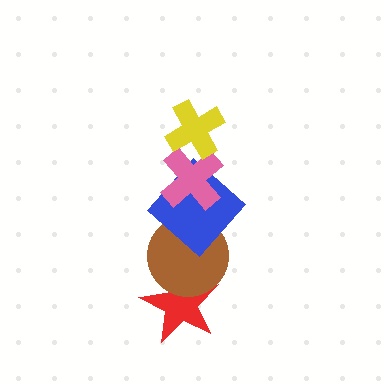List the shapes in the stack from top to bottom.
From top to bottom: the yellow cross, the pink cross, the blue diamond, the brown circle, the red star.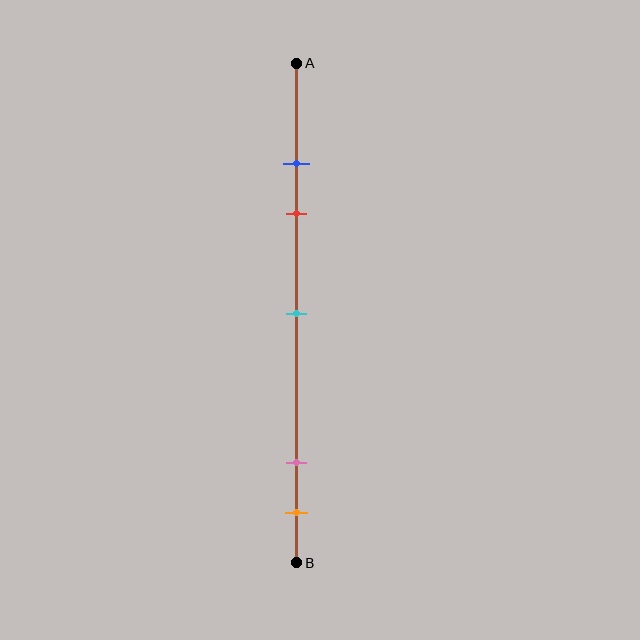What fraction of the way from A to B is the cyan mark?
The cyan mark is approximately 50% (0.5) of the way from A to B.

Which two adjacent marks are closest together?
The blue and red marks are the closest adjacent pair.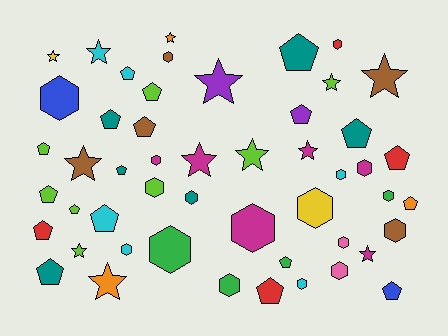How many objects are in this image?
There are 50 objects.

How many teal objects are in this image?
There are 6 teal objects.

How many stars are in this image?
There are 13 stars.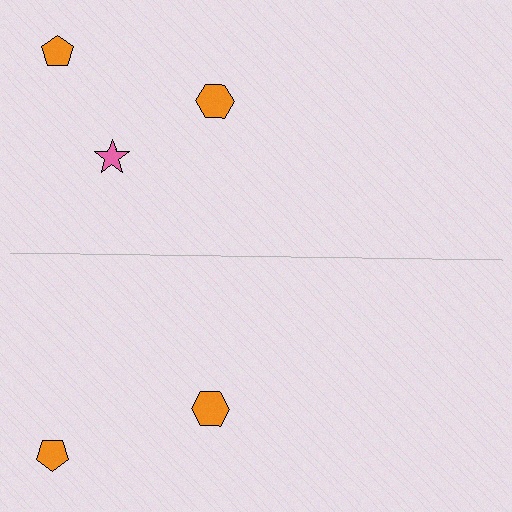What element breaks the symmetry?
A pink star is missing from the bottom side.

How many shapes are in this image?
There are 5 shapes in this image.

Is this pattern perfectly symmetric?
No, the pattern is not perfectly symmetric. A pink star is missing from the bottom side.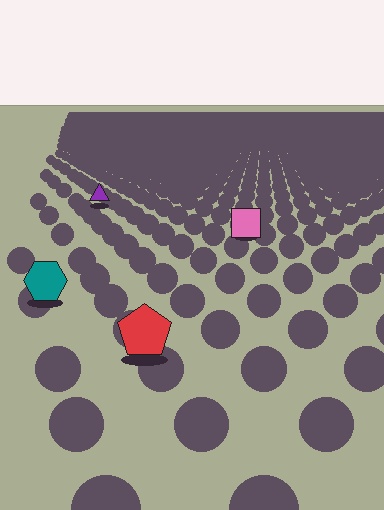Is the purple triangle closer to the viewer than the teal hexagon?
No. The teal hexagon is closer — you can tell from the texture gradient: the ground texture is coarser near it.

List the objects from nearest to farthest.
From nearest to farthest: the red pentagon, the teal hexagon, the pink square, the purple triangle.